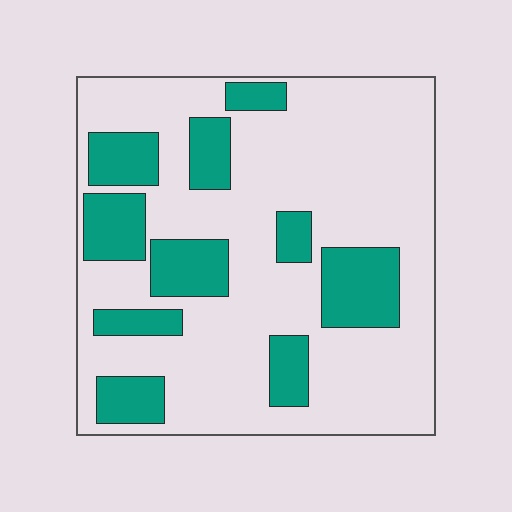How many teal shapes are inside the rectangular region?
10.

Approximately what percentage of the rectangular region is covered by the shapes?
Approximately 25%.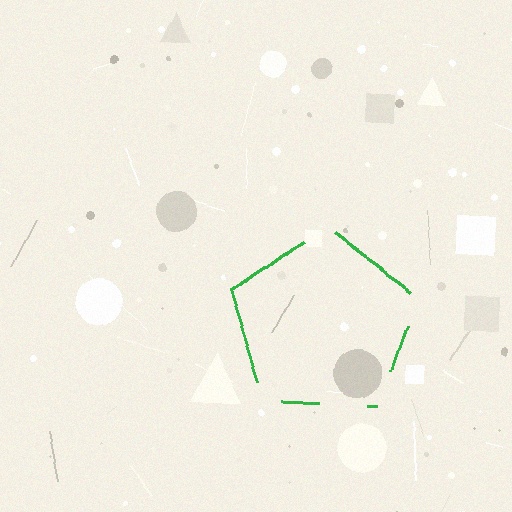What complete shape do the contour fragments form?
The contour fragments form a pentagon.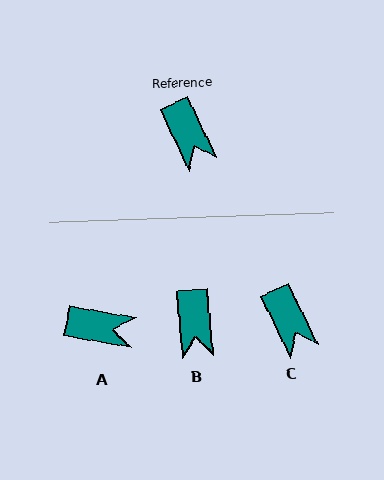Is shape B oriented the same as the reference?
No, it is off by about 21 degrees.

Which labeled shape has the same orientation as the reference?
C.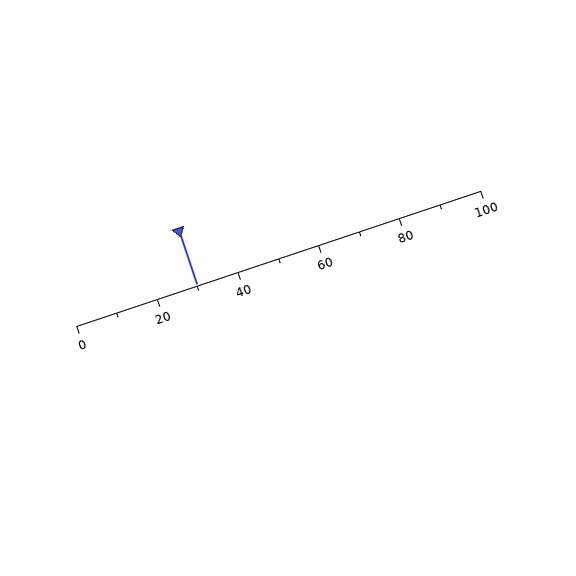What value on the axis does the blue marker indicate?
The marker indicates approximately 30.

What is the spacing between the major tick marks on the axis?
The major ticks are spaced 20 apart.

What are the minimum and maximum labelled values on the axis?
The axis runs from 0 to 100.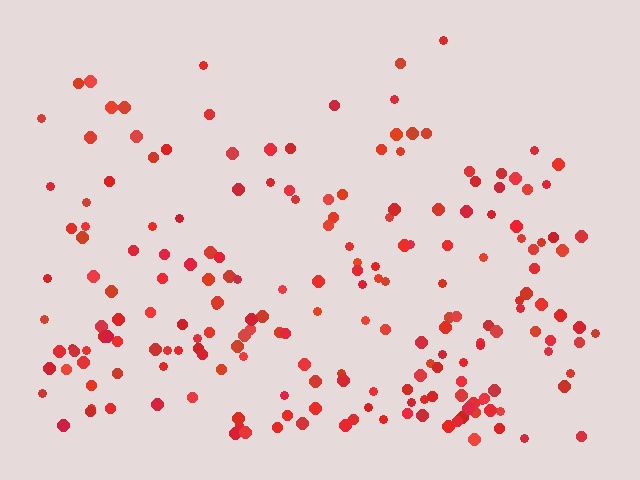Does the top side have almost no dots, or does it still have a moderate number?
Still a moderate number, just noticeably fewer than the bottom.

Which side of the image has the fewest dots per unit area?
The top.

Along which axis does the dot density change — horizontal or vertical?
Vertical.